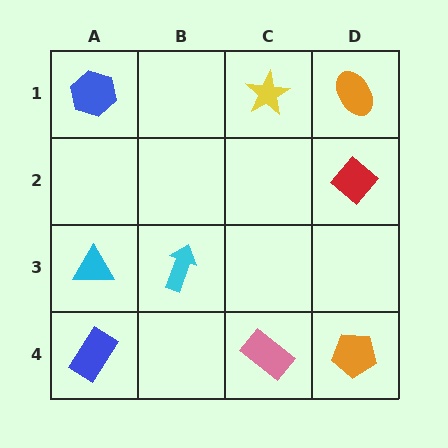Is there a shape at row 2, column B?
No, that cell is empty.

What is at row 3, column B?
A cyan arrow.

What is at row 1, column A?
A blue hexagon.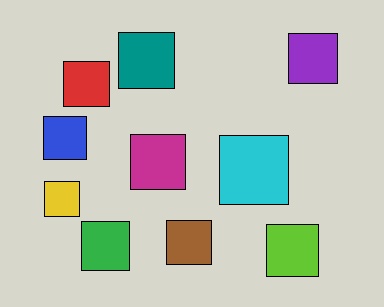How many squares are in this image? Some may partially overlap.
There are 10 squares.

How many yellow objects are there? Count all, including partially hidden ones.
There is 1 yellow object.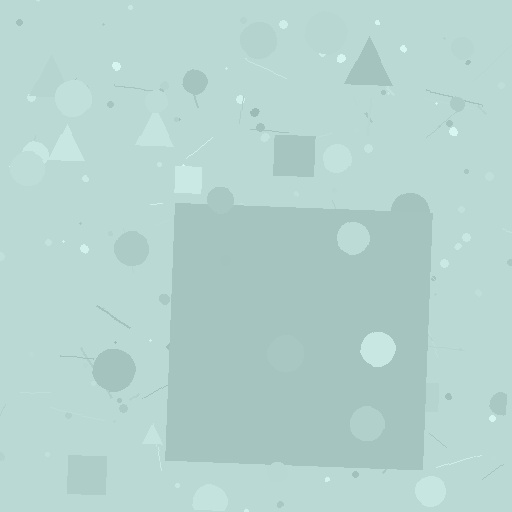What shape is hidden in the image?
A square is hidden in the image.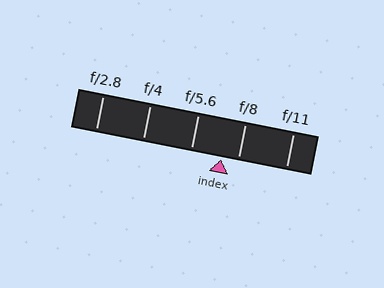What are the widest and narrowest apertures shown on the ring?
The widest aperture shown is f/2.8 and the narrowest is f/11.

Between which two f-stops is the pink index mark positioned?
The index mark is between f/5.6 and f/8.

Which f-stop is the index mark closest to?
The index mark is closest to f/8.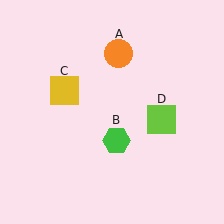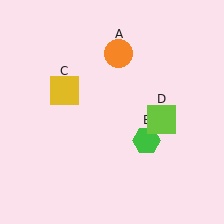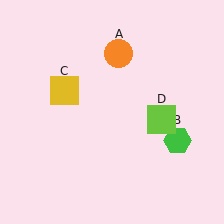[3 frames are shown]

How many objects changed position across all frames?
1 object changed position: green hexagon (object B).